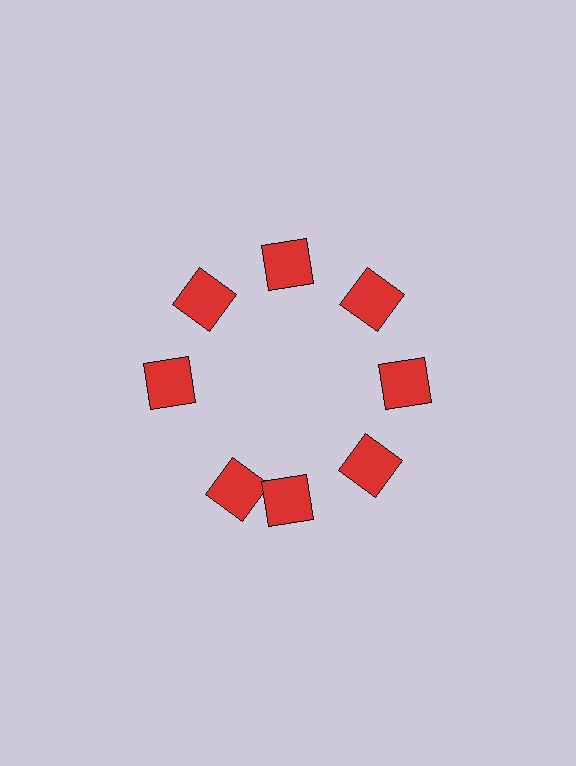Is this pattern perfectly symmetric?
No. The 8 red squares are arranged in a ring, but one element near the 8 o'clock position is rotated out of alignment along the ring, breaking the 8-fold rotational symmetry.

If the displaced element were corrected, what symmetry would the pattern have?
It would have 8-fold rotational symmetry — the pattern would map onto itself every 45 degrees.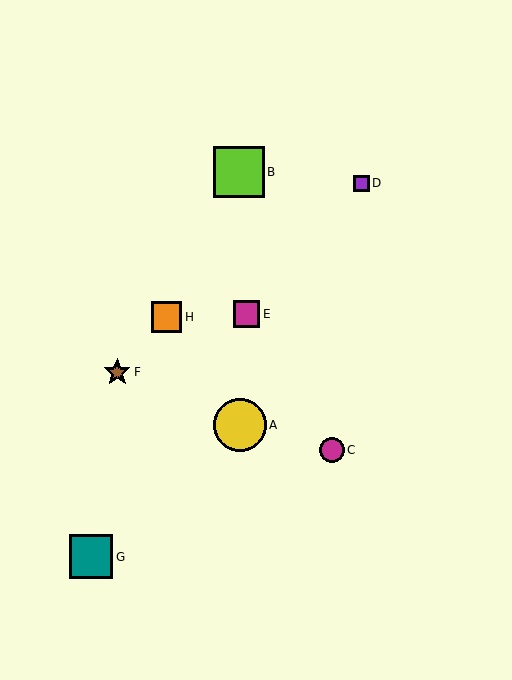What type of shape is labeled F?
Shape F is a brown star.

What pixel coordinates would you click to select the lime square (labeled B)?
Click at (239, 172) to select the lime square B.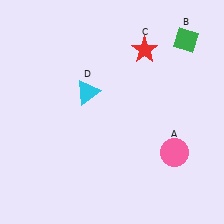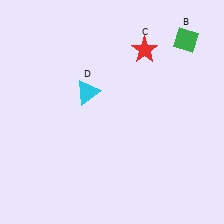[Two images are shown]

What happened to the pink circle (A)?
The pink circle (A) was removed in Image 2. It was in the bottom-right area of Image 1.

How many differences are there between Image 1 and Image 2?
There is 1 difference between the two images.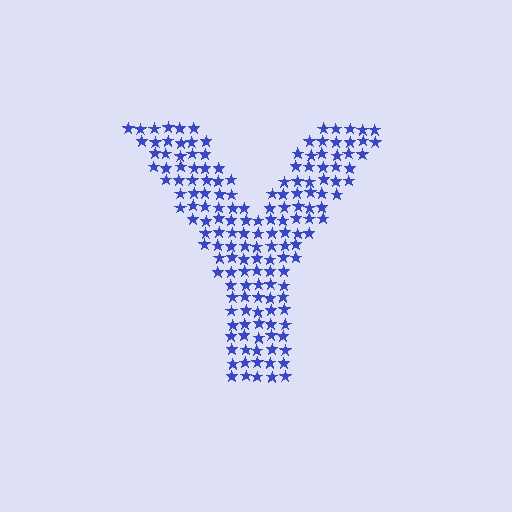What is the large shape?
The large shape is the letter Y.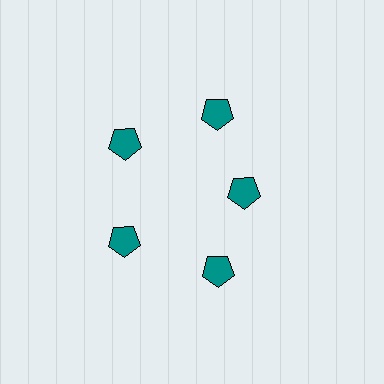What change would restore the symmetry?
The symmetry would be restored by moving it outward, back onto the ring so that all 5 pentagons sit at equal angles and equal distance from the center.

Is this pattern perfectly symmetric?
No. The 5 teal pentagons are arranged in a ring, but one element near the 3 o'clock position is pulled inward toward the center, breaking the 5-fold rotational symmetry.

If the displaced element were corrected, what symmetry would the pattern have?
It would have 5-fold rotational symmetry — the pattern would map onto itself every 72 degrees.